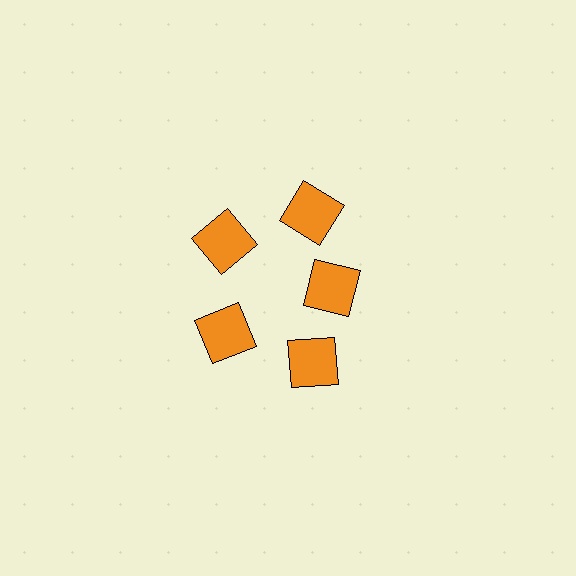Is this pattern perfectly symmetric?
No. The 5 orange squares are arranged in a ring, but one element near the 3 o'clock position is pulled inward toward the center, breaking the 5-fold rotational symmetry.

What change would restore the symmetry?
The symmetry would be restored by moving it outward, back onto the ring so that all 5 squares sit at equal angles and equal distance from the center.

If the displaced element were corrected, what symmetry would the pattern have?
It would have 5-fold rotational symmetry — the pattern would map onto itself every 72 degrees.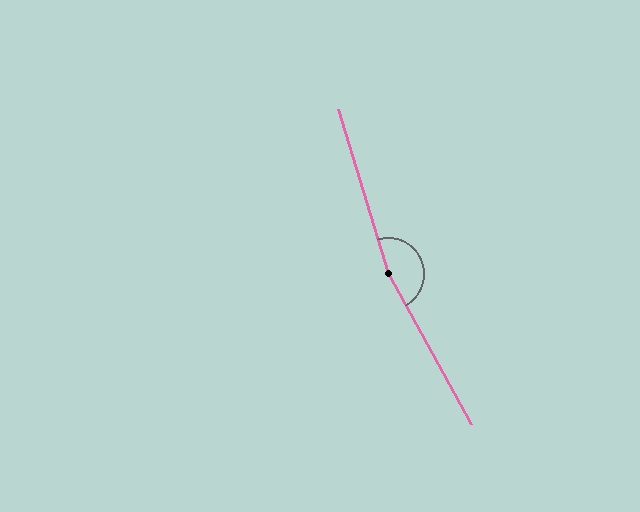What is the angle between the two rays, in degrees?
Approximately 168 degrees.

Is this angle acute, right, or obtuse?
It is obtuse.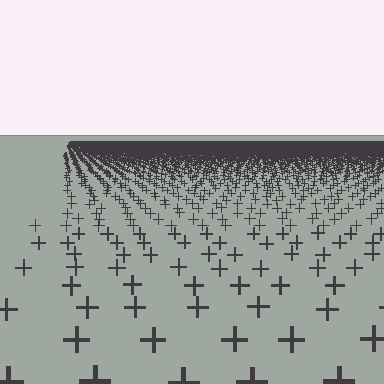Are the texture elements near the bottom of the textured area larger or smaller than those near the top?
Larger. Near the bottom, elements are closer to the viewer and appear at a bigger on-screen size.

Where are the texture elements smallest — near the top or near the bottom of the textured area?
Near the top.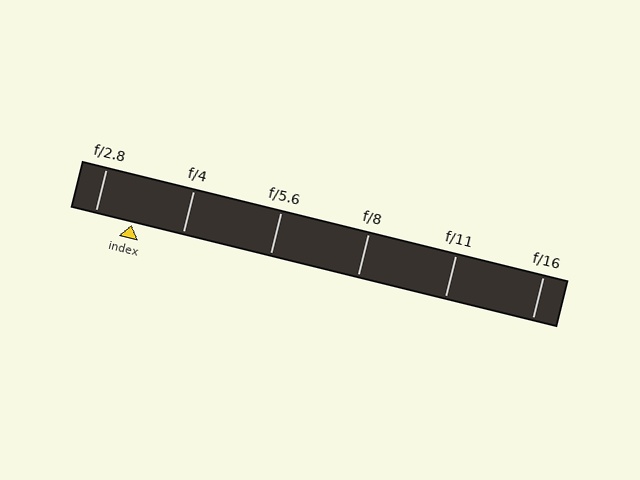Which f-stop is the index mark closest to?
The index mark is closest to f/2.8.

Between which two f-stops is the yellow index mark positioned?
The index mark is between f/2.8 and f/4.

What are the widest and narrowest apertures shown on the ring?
The widest aperture shown is f/2.8 and the narrowest is f/16.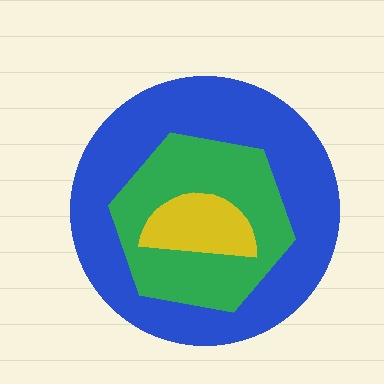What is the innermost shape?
The yellow semicircle.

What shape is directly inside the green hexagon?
The yellow semicircle.